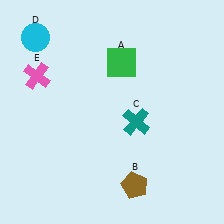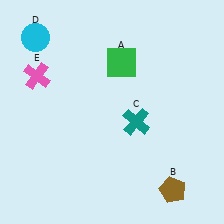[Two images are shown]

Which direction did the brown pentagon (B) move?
The brown pentagon (B) moved right.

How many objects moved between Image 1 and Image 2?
1 object moved between the two images.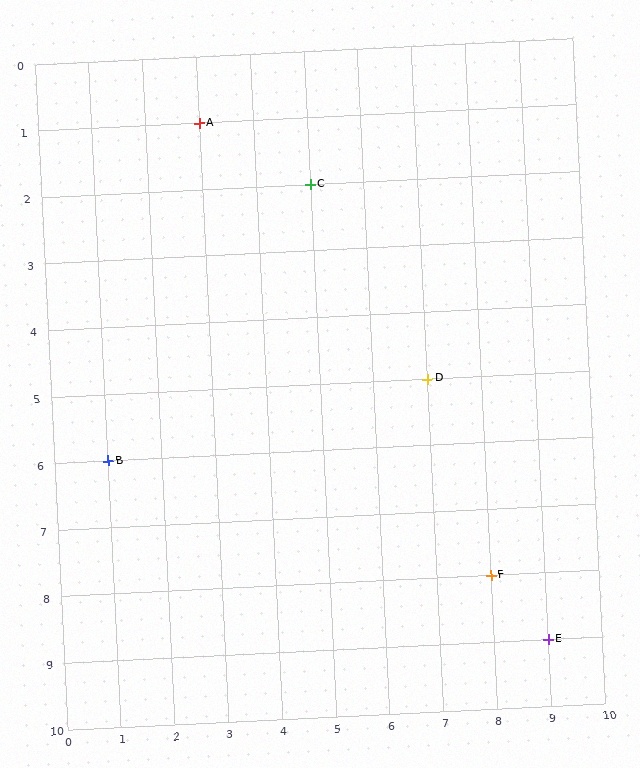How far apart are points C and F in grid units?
Points C and F are 3 columns and 6 rows apart (about 6.7 grid units diagonally).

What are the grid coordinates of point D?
Point D is at grid coordinates (7, 5).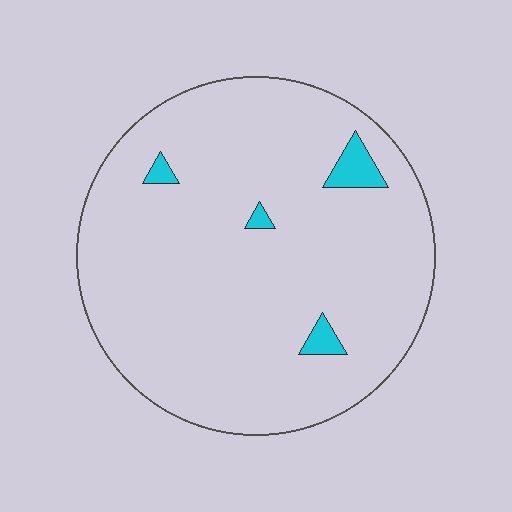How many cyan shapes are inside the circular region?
4.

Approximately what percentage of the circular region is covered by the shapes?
Approximately 5%.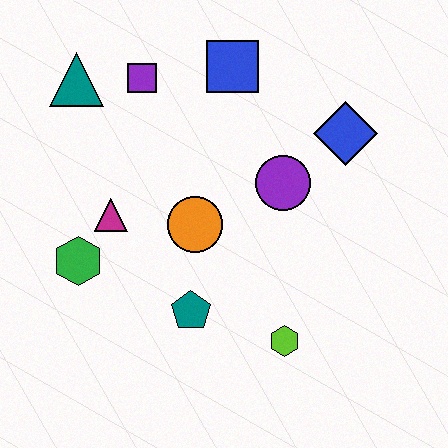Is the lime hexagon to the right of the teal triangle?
Yes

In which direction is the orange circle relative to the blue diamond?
The orange circle is to the left of the blue diamond.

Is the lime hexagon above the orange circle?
No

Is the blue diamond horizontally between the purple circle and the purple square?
No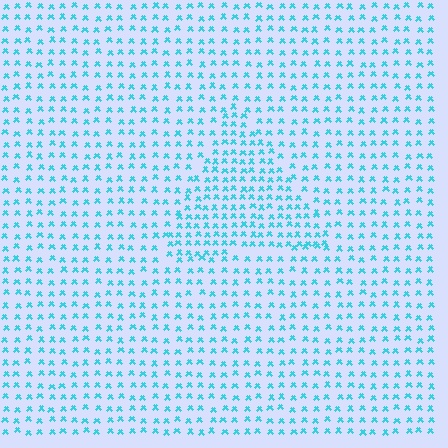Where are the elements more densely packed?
The elements are more densely packed inside the triangle boundary.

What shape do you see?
I see a triangle.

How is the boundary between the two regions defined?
The boundary is defined by a change in element density (approximately 1.6x ratio). All elements are the same color, size, and shape.